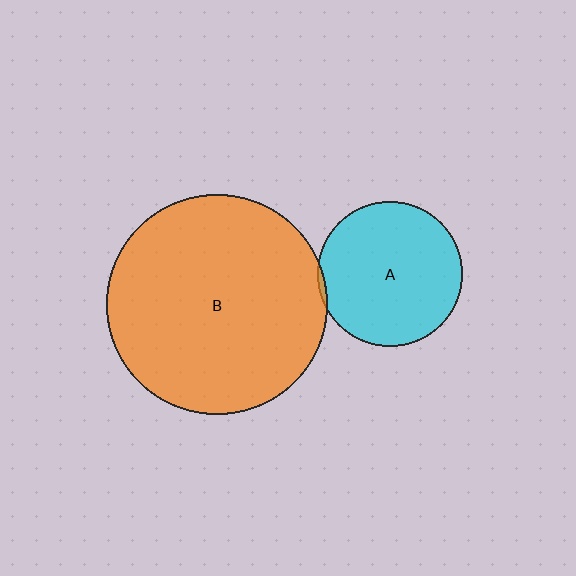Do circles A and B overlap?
Yes.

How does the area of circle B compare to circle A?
Approximately 2.3 times.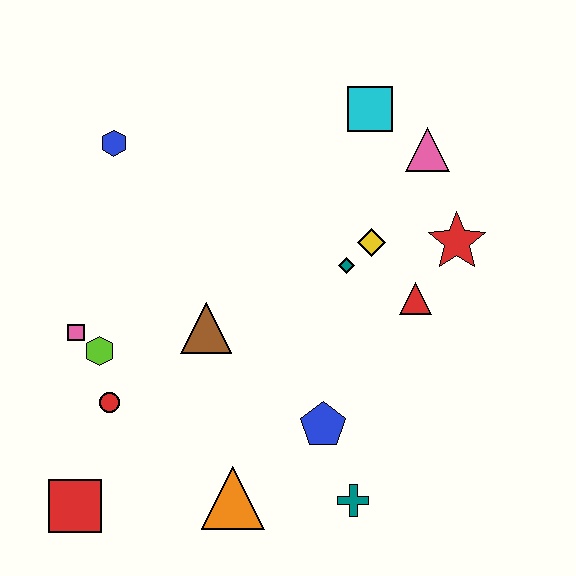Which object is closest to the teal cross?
The blue pentagon is closest to the teal cross.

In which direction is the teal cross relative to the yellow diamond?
The teal cross is below the yellow diamond.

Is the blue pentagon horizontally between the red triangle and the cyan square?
No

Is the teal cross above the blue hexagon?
No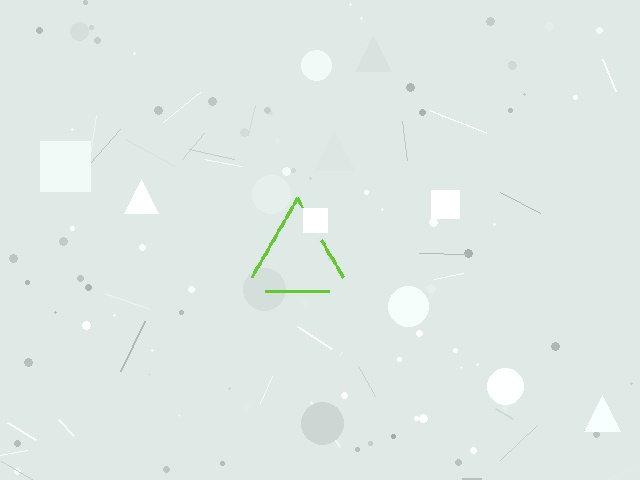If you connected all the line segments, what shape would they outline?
They would outline a triangle.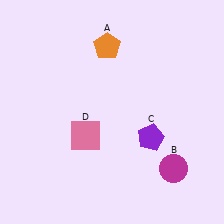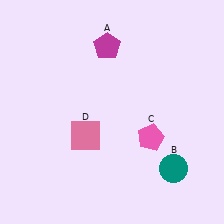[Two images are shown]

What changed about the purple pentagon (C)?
In Image 1, C is purple. In Image 2, it changed to pink.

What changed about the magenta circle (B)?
In Image 1, B is magenta. In Image 2, it changed to teal.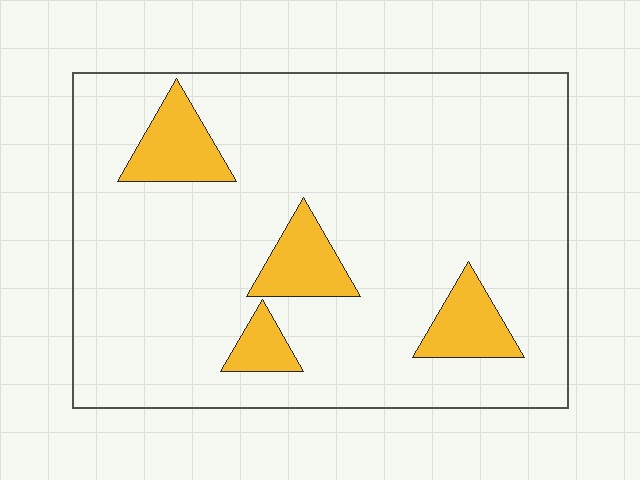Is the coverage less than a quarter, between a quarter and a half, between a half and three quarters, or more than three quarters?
Less than a quarter.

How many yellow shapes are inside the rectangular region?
4.